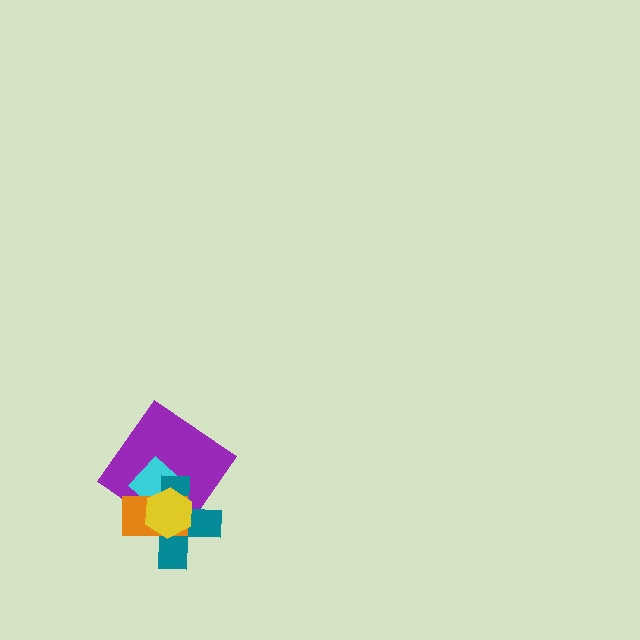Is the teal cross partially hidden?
Yes, it is partially covered by another shape.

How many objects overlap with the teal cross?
4 objects overlap with the teal cross.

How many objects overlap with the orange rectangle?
4 objects overlap with the orange rectangle.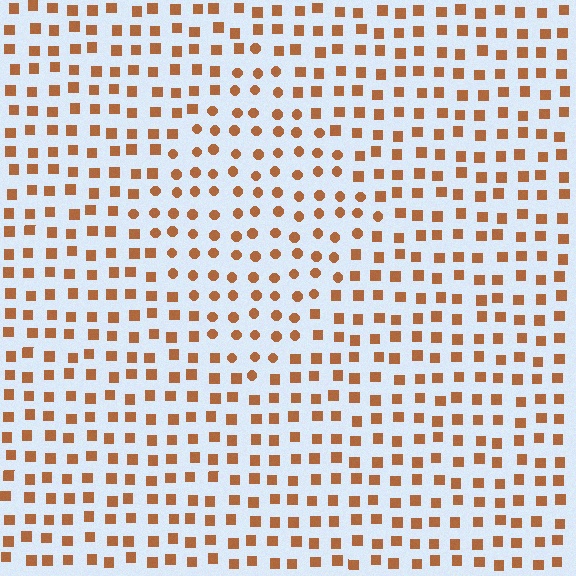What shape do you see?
I see a diamond.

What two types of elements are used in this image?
The image uses circles inside the diamond region and squares outside it.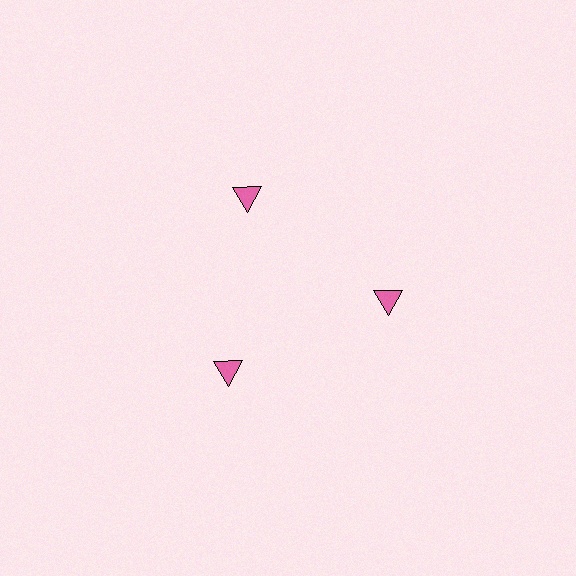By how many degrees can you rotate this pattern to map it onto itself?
The pattern maps onto itself every 120 degrees of rotation.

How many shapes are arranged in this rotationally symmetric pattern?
There are 3 shapes, arranged in 3 groups of 1.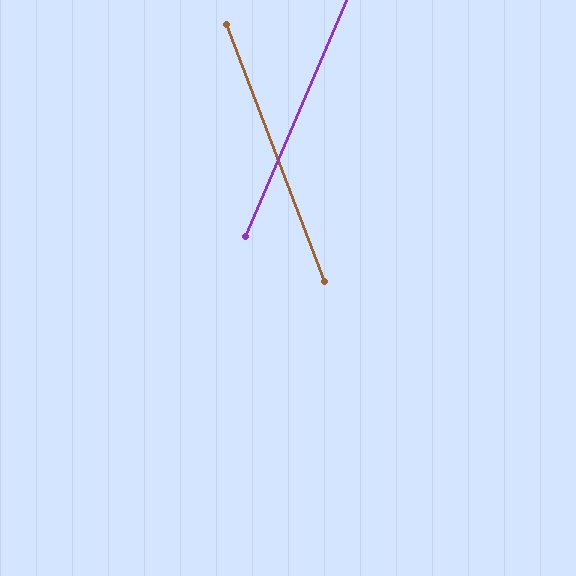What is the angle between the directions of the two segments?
Approximately 44 degrees.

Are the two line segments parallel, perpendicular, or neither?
Neither parallel nor perpendicular — they differ by about 44°.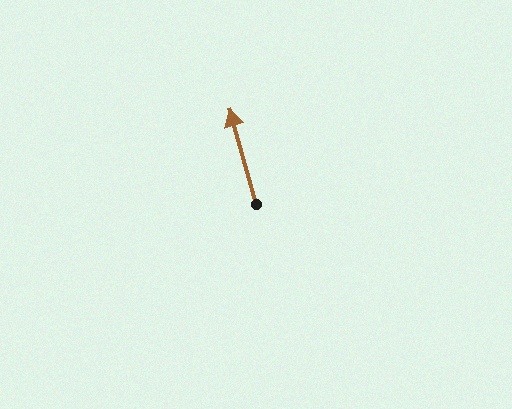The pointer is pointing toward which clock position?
Roughly 11 o'clock.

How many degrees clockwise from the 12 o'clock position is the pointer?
Approximately 344 degrees.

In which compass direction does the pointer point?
North.